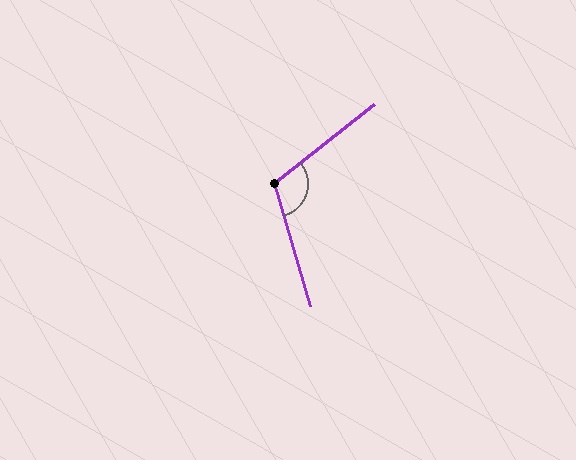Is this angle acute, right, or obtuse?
It is obtuse.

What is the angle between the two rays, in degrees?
Approximately 112 degrees.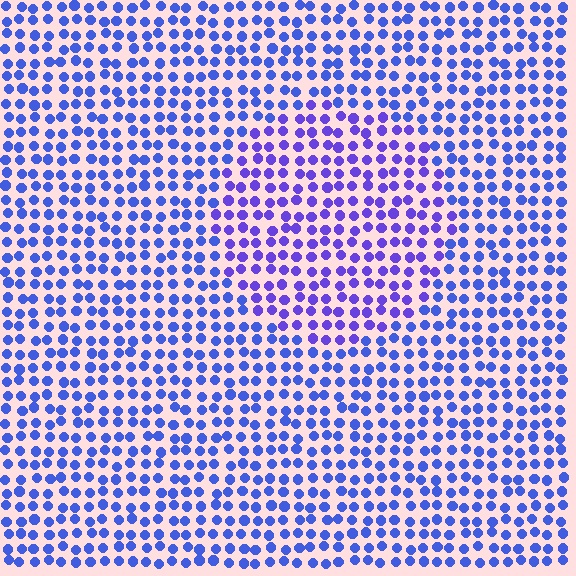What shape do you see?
I see a circle.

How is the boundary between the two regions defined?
The boundary is defined purely by a slight shift in hue (about 25 degrees). Spacing, size, and orientation are identical on both sides.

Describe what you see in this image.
The image is filled with small blue elements in a uniform arrangement. A circle-shaped region is visible where the elements are tinted to a slightly different hue, forming a subtle color boundary.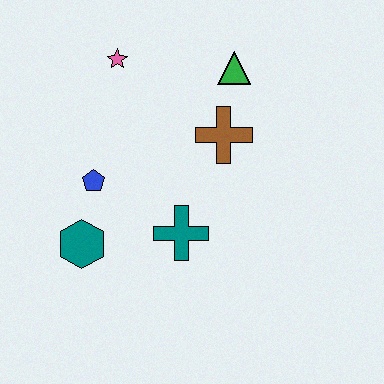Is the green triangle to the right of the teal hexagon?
Yes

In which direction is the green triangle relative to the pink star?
The green triangle is to the right of the pink star.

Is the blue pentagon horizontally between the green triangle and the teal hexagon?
Yes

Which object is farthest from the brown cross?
The teal hexagon is farthest from the brown cross.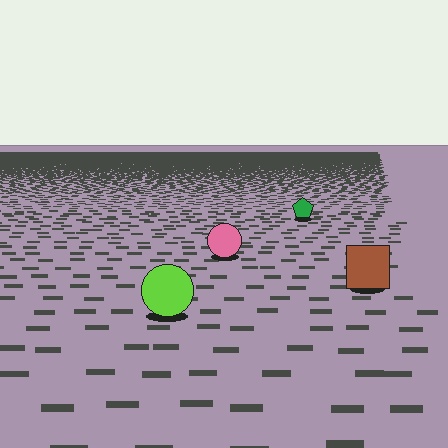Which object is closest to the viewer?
The lime circle is closest. The texture marks near it are larger and more spread out.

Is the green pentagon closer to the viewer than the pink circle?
No. The pink circle is closer — you can tell from the texture gradient: the ground texture is coarser near it.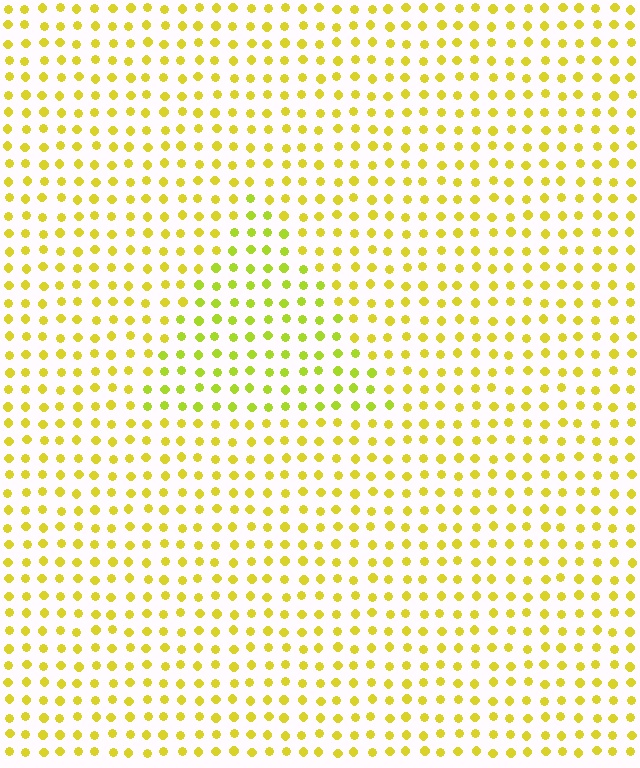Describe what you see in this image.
The image is filled with small yellow elements in a uniform arrangement. A triangle-shaped region is visible where the elements are tinted to a slightly different hue, forming a subtle color boundary.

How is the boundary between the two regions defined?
The boundary is defined purely by a slight shift in hue (about 21 degrees). Spacing, size, and orientation are identical on both sides.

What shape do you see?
I see a triangle.